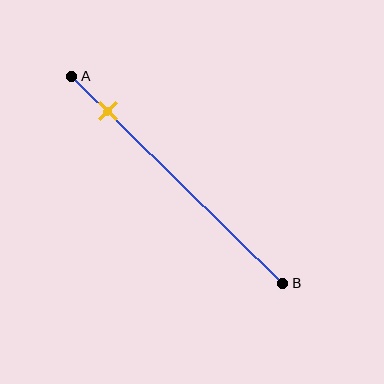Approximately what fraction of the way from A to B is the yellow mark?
The yellow mark is approximately 15% of the way from A to B.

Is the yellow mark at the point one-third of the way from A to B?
No, the mark is at about 15% from A, not at the 33% one-third point.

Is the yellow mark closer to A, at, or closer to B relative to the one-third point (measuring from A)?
The yellow mark is closer to point A than the one-third point of segment AB.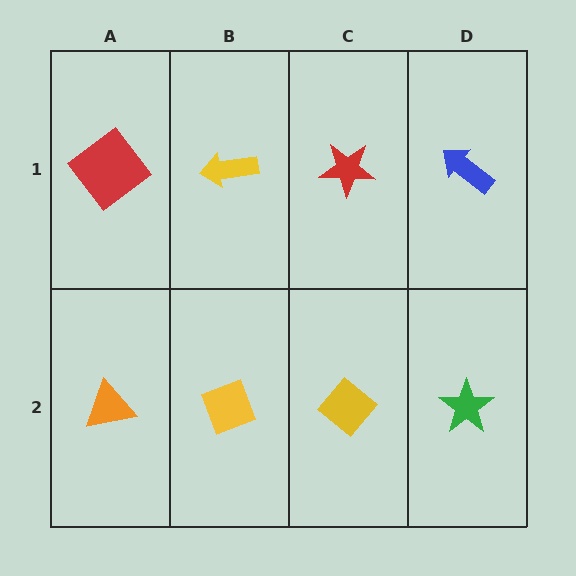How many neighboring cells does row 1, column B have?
3.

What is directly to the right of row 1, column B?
A red star.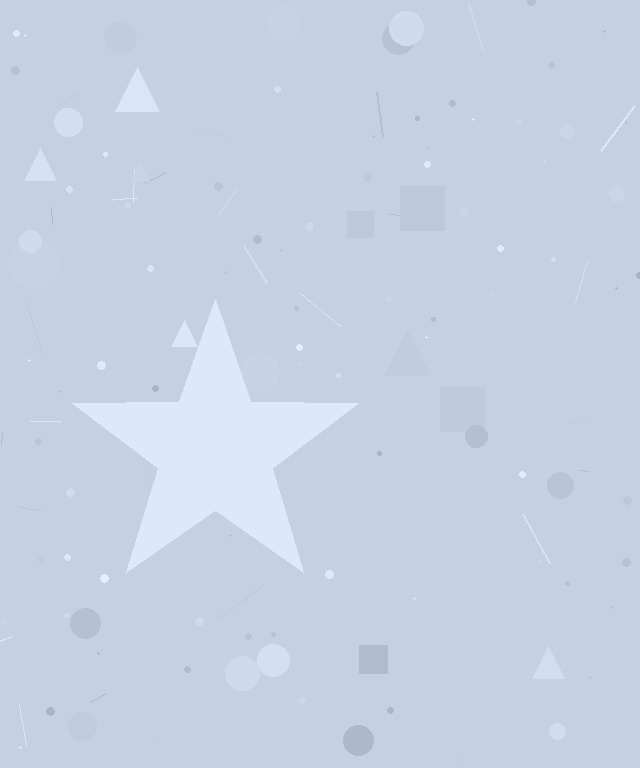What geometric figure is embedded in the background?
A star is embedded in the background.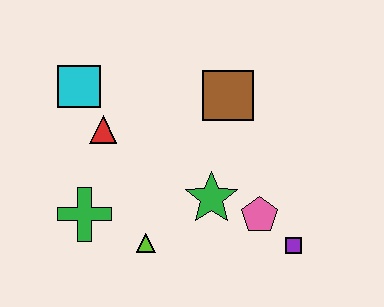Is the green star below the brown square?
Yes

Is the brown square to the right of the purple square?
No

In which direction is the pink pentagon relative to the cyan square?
The pink pentagon is to the right of the cyan square.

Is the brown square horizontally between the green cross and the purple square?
Yes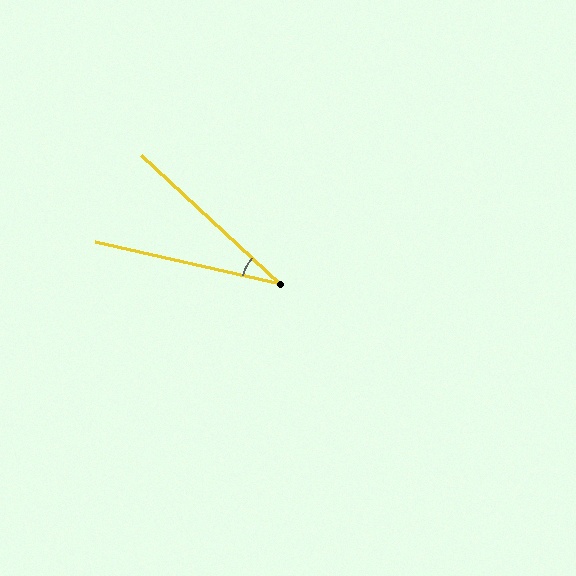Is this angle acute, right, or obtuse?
It is acute.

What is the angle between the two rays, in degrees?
Approximately 30 degrees.